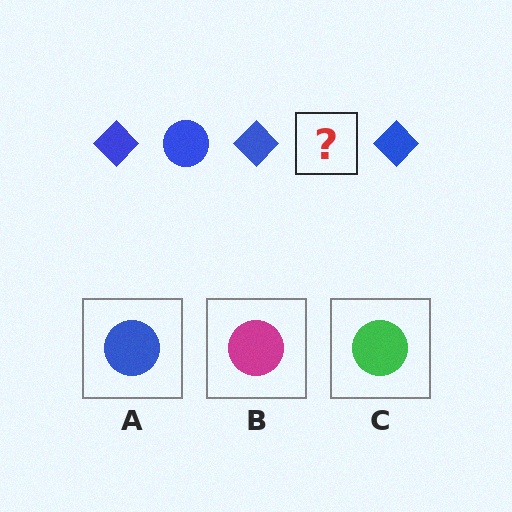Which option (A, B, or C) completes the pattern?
A.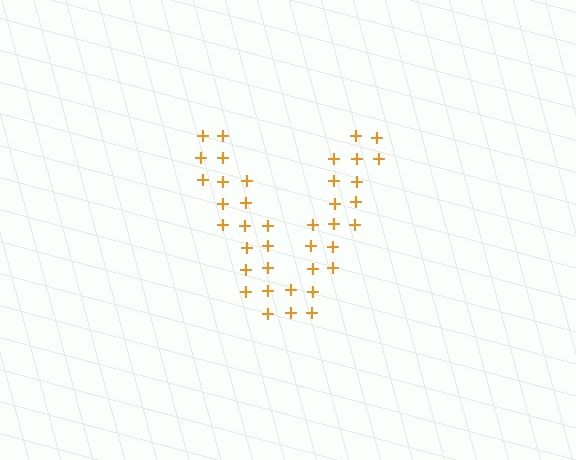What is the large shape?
The large shape is the letter V.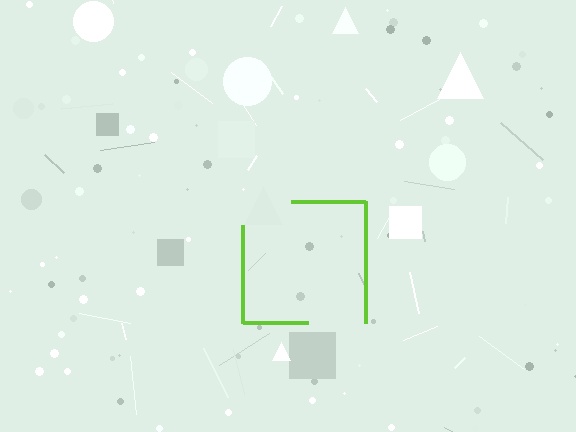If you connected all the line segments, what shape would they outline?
They would outline a square.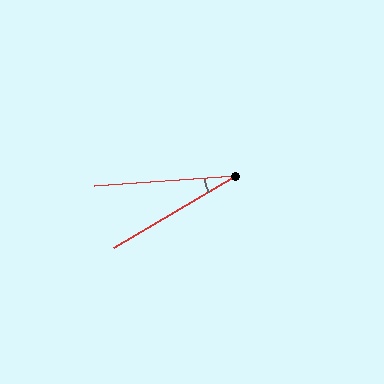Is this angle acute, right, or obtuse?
It is acute.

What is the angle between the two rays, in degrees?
Approximately 27 degrees.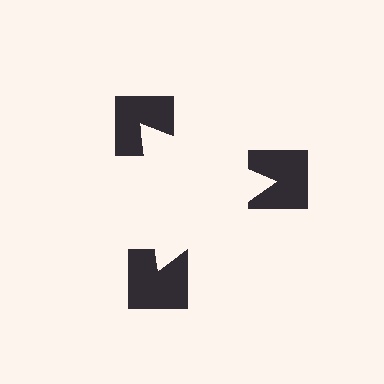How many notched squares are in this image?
There are 3 — one at each vertex of the illusory triangle.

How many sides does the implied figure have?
3 sides.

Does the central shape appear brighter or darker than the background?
It typically appears slightly brighter than the background, even though no actual brightness change is drawn.